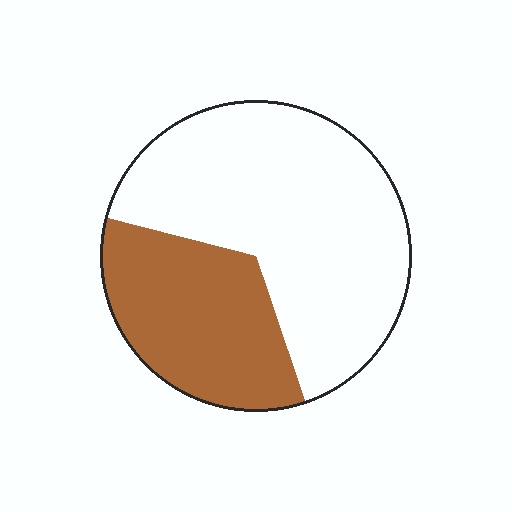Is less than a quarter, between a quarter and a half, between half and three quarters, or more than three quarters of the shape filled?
Between a quarter and a half.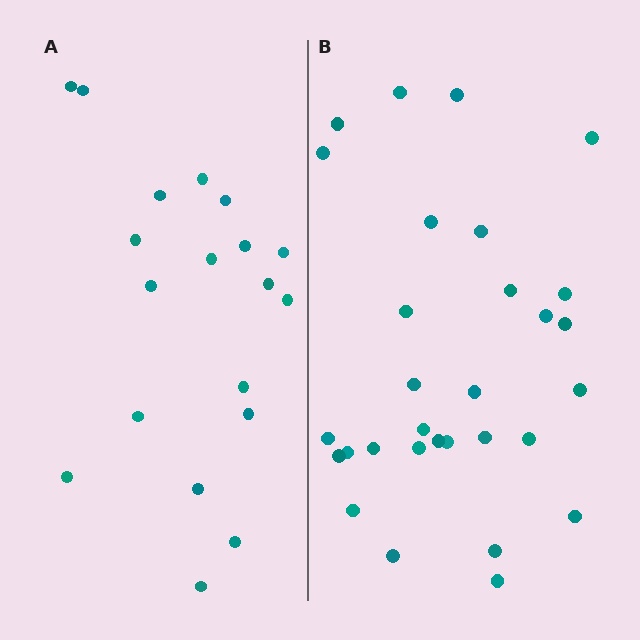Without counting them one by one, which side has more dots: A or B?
Region B (the right region) has more dots.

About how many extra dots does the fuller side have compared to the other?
Region B has roughly 12 or so more dots than region A.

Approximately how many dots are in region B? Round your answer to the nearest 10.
About 30 dots.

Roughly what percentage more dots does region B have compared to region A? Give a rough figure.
About 60% more.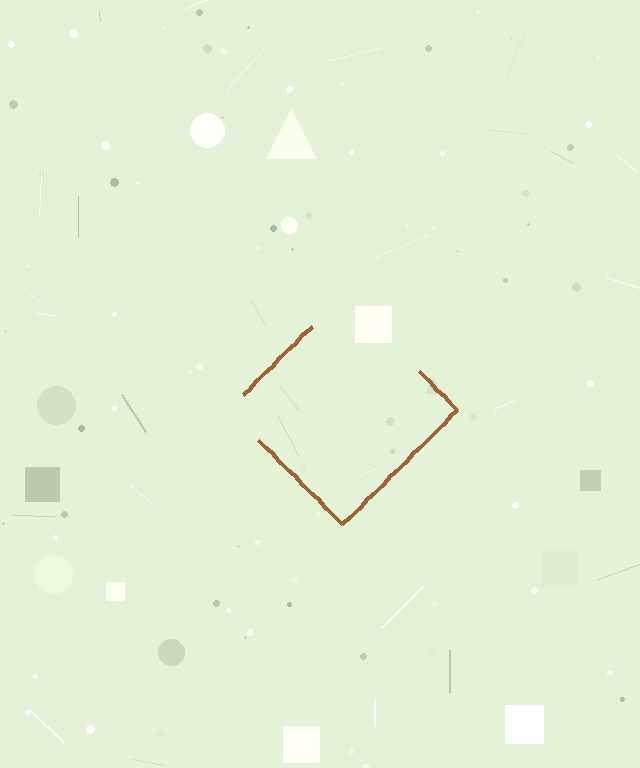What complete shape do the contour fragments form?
The contour fragments form a diamond.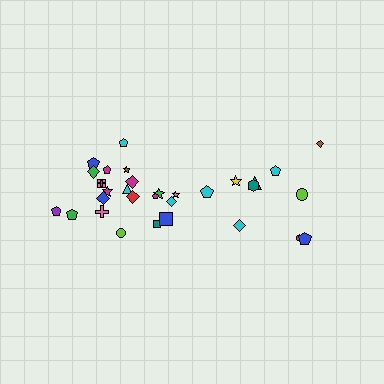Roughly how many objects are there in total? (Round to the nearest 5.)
Roughly 30 objects in total.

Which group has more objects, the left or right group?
The left group.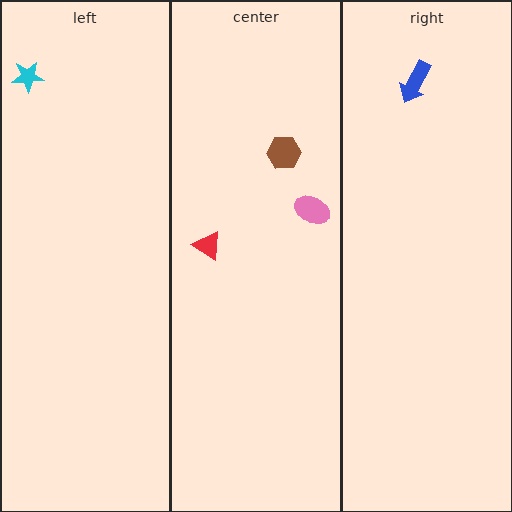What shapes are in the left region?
The cyan star.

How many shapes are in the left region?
1.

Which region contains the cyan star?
The left region.